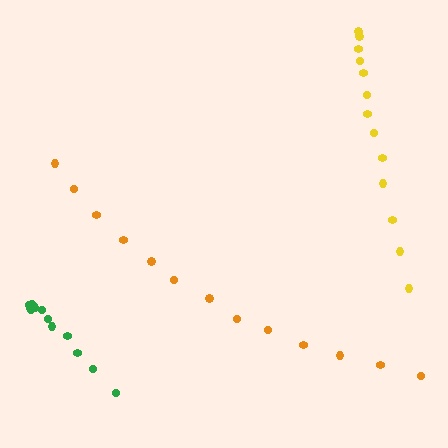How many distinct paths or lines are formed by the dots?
There are 3 distinct paths.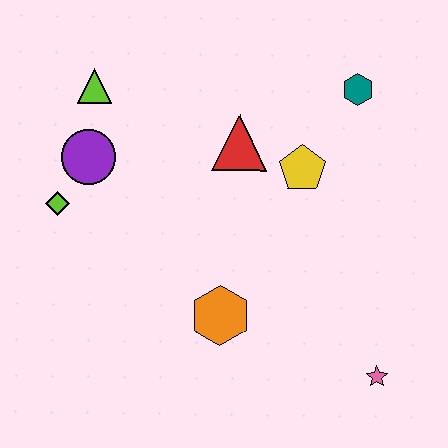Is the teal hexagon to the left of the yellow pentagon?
No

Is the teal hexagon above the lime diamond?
Yes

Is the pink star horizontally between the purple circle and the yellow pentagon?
No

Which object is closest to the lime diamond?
The purple circle is closest to the lime diamond.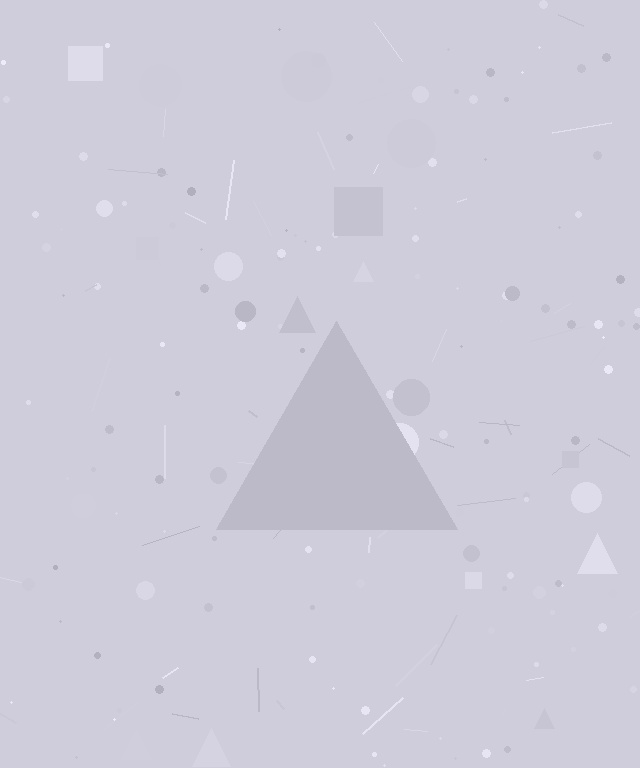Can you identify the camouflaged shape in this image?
The camouflaged shape is a triangle.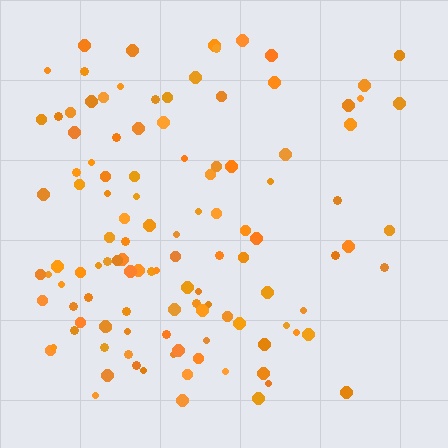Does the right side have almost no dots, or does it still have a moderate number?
Still a moderate number, just noticeably fewer than the left.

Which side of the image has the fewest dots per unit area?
The right.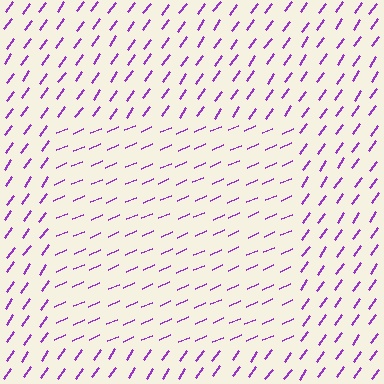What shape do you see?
I see a rectangle.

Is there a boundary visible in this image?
Yes, there is a texture boundary formed by a change in line orientation.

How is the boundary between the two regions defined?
The boundary is defined purely by a change in line orientation (approximately 31 degrees difference). All lines are the same color and thickness.